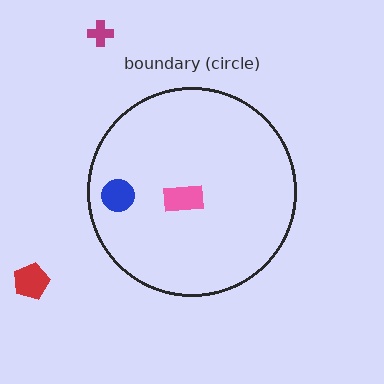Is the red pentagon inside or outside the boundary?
Outside.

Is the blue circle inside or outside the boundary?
Inside.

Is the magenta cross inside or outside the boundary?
Outside.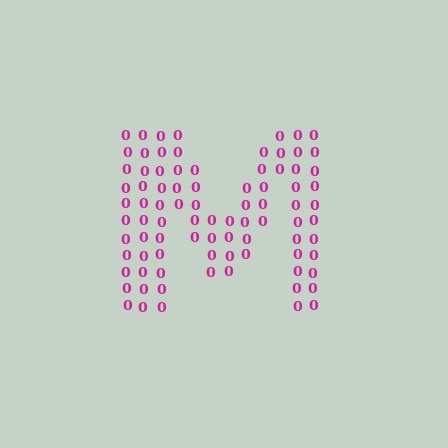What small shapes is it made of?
It is made of small digit 0's.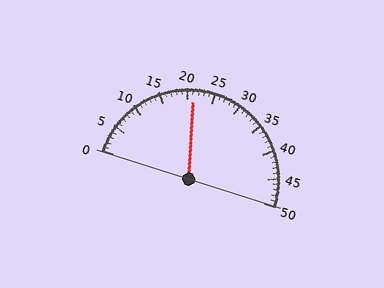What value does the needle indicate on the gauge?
The needle indicates approximately 21.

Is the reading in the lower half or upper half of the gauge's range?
The reading is in the lower half of the range (0 to 50).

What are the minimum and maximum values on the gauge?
The gauge ranges from 0 to 50.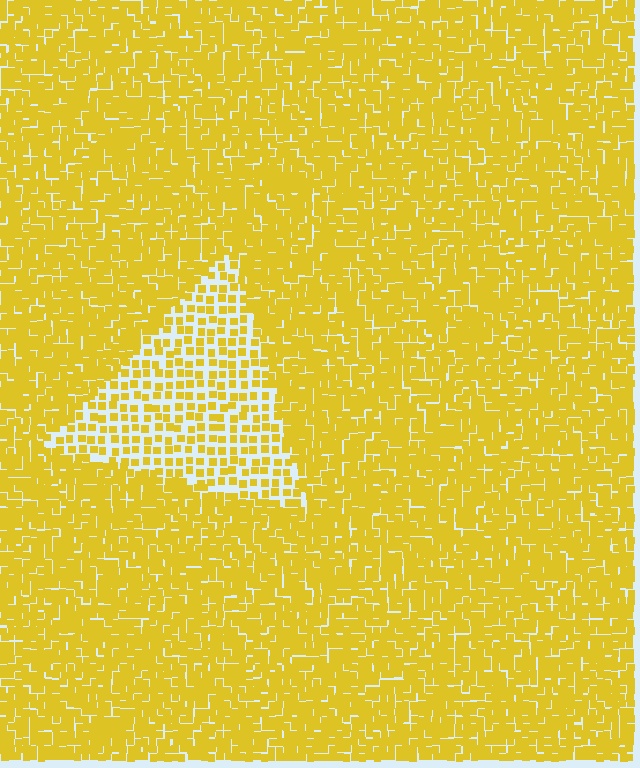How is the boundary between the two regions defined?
The boundary is defined by a change in element density (approximately 2.1x ratio). All elements are the same color, size, and shape.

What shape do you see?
I see a triangle.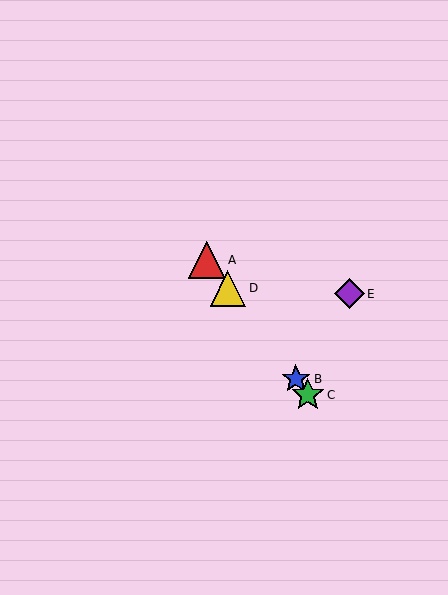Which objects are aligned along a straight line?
Objects A, B, C, D are aligned along a straight line.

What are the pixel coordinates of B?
Object B is at (296, 379).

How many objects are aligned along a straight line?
4 objects (A, B, C, D) are aligned along a straight line.